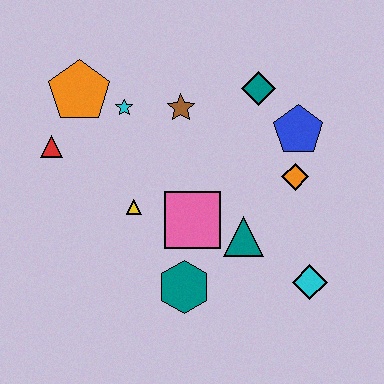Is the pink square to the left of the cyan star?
No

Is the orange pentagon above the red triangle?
Yes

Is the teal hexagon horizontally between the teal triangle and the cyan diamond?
No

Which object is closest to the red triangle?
The orange pentagon is closest to the red triangle.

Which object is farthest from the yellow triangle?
The cyan diamond is farthest from the yellow triangle.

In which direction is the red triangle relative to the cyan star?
The red triangle is to the left of the cyan star.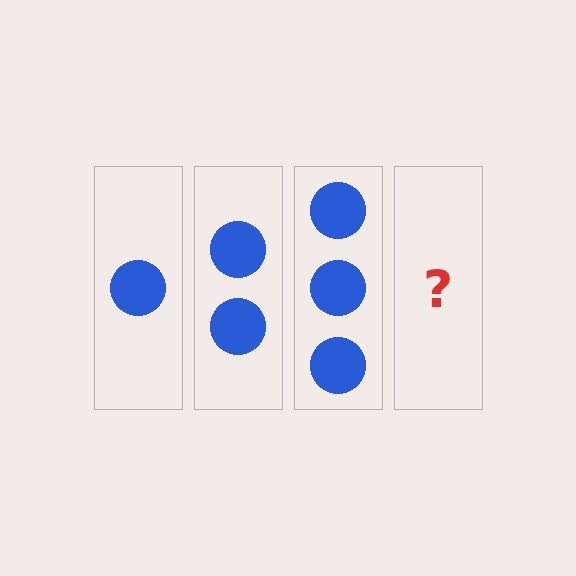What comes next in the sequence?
The next element should be 4 circles.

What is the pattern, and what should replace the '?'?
The pattern is that each step adds one more circle. The '?' should be 4 circles.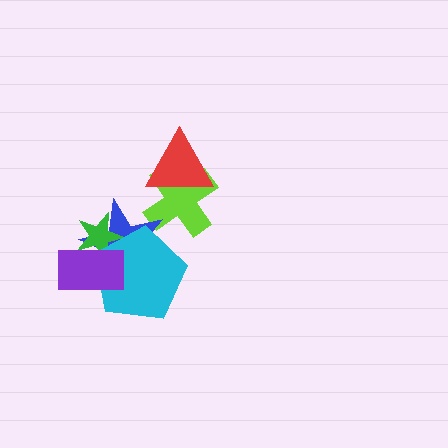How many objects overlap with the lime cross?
2 objects overlap with the lime cross.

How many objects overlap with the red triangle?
1 object overlaps with the red triangle.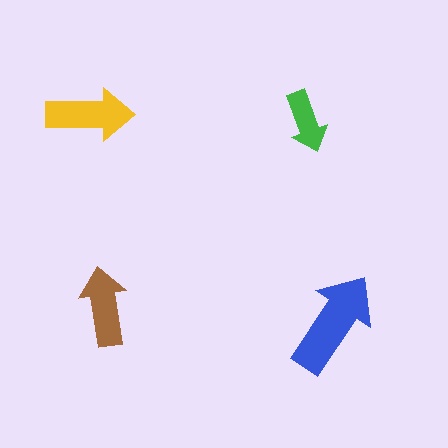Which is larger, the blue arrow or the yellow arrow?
The blue one.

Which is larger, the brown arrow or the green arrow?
The brown one.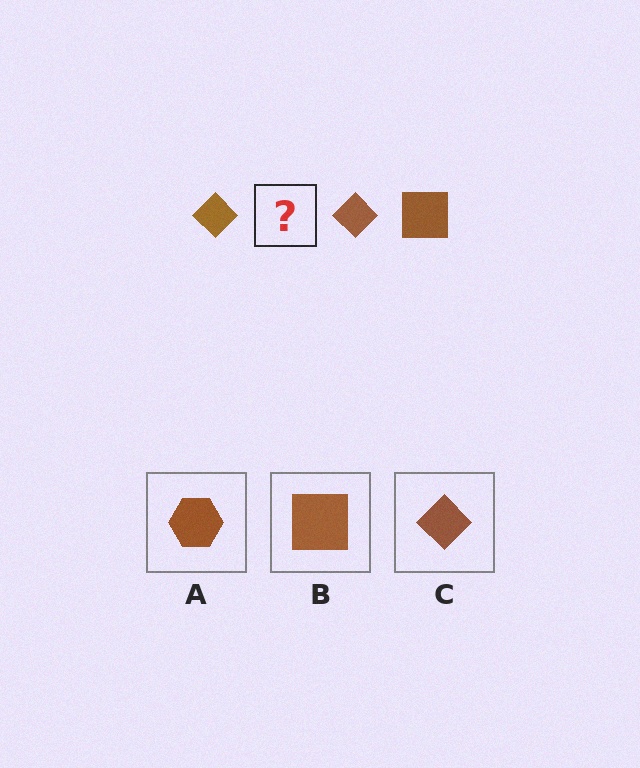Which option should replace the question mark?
Option B.